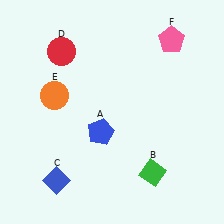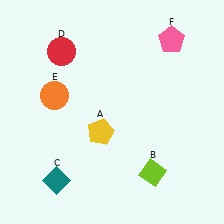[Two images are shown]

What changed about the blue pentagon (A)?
In Image 1, A is blue. In Image 2, it changed to yellow.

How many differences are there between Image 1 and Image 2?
There are 3 differences between the two images.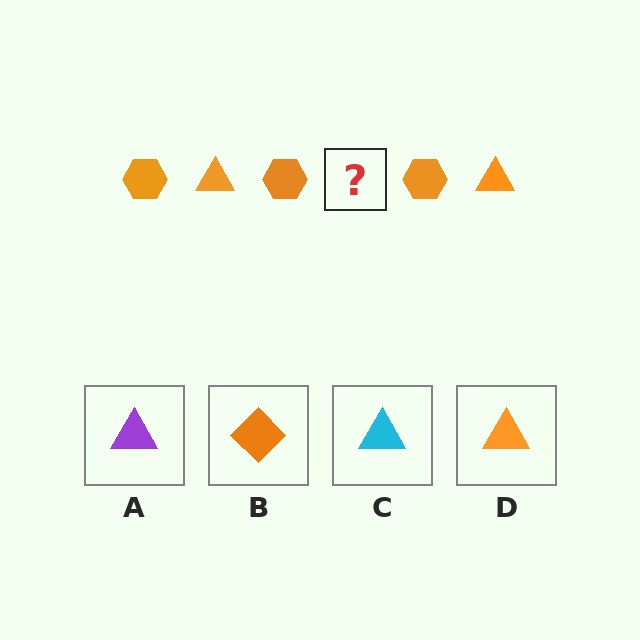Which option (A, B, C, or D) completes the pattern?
D.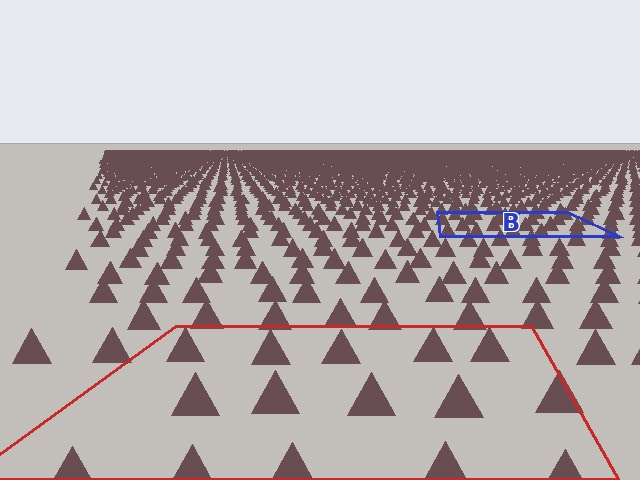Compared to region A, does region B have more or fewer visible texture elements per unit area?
Region B has more texture elements per unit area — they are packed more densely because it is farther away.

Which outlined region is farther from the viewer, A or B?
Region B is farther from the viewer — the texture elements inside it appear smaller and more densely packed.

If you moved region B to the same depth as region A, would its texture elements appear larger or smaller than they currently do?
They would appear larger. At a closer depth, the same texture elements are projected at a bigger on-screen size.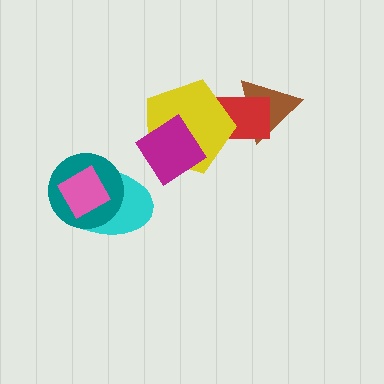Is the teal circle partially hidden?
Yes, it is partially covered by another shape.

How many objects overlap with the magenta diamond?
1 object overlaps with the magenta diamond.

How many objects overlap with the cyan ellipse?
2 objects overlap with the cyan ellipse.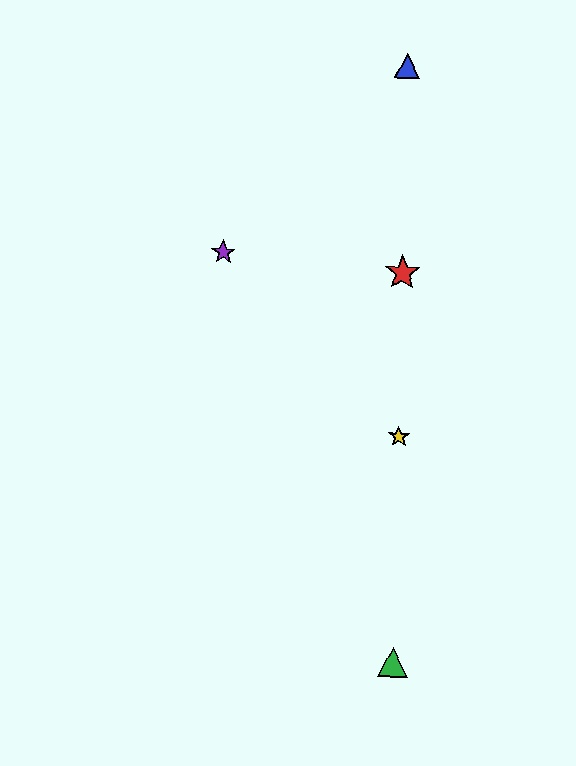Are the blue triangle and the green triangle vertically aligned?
Yes, both are at x≈407.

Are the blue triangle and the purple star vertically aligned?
No, the blue triangle is at x≈407 and the purple star is at x≈223.